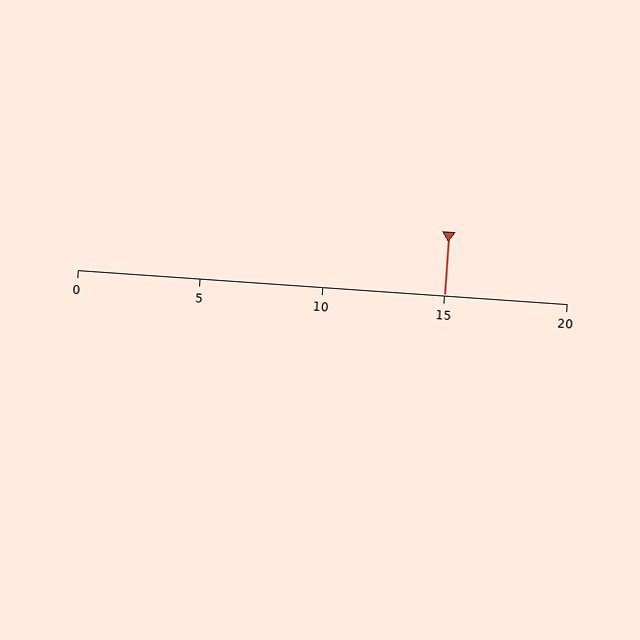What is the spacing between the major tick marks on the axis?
The major ticks are spaced 5 apart.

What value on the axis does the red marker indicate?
The marker indicates approximately 15.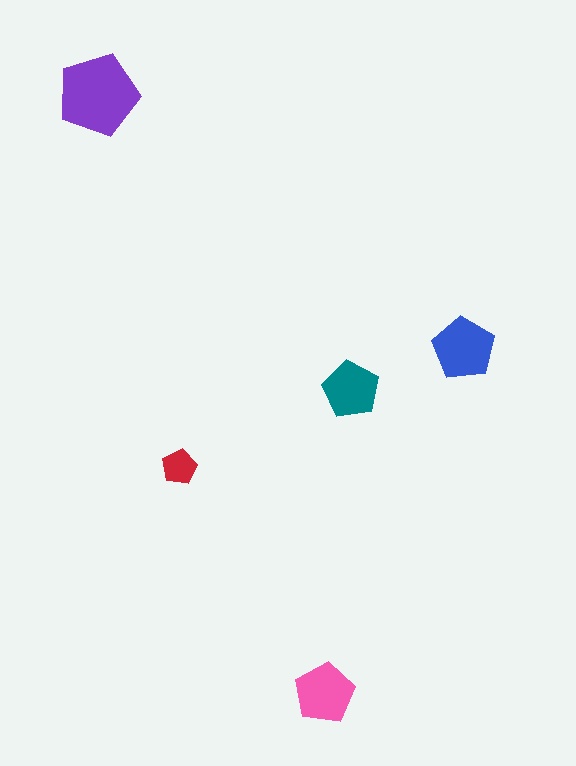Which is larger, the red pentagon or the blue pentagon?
The blue one.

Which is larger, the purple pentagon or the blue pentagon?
The purple one.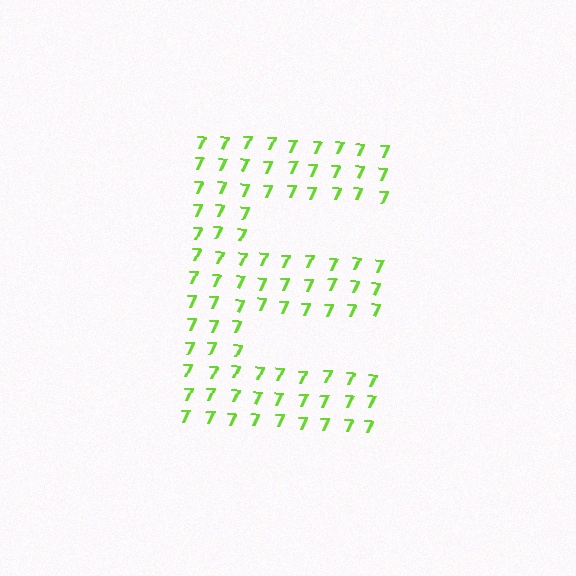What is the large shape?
The large shape is the letter E.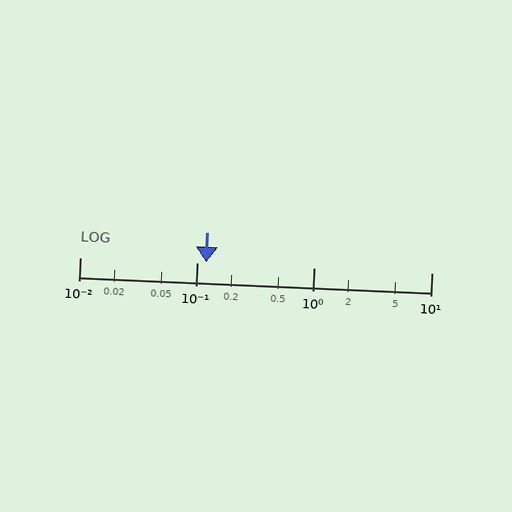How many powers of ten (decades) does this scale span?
The scale spans 3 decades, from 0.01 to 10.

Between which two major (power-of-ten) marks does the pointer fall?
The pointer is between 0.1 and 1.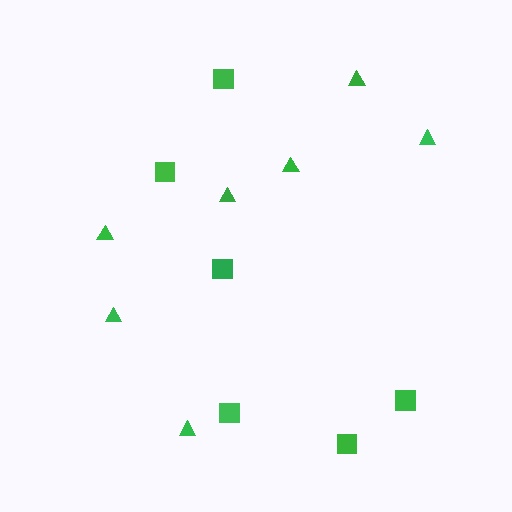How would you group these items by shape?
There are 2 groups: one group of squares (6) and one group of triangles (7).